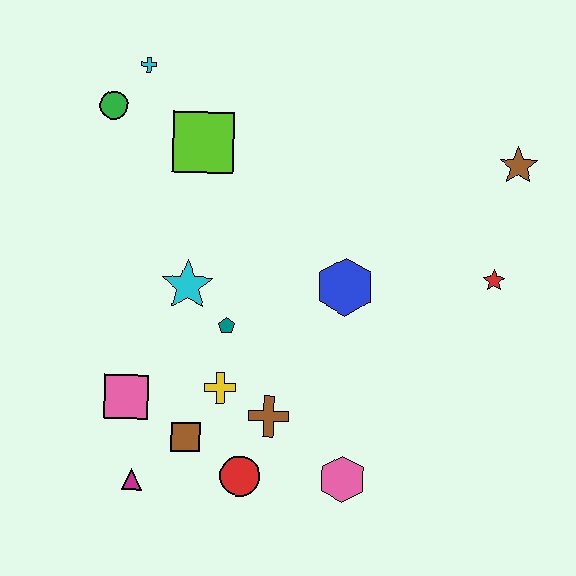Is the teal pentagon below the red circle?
No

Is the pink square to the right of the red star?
No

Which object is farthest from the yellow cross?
The brown star is farthest from the yellow cross.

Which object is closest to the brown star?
The red star is closest to the brown star.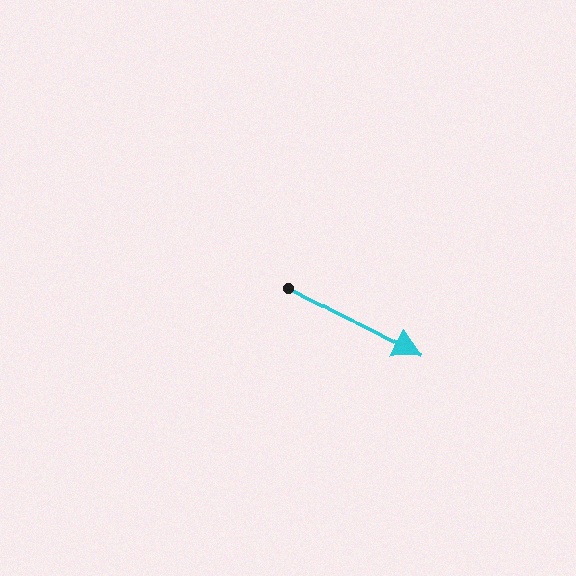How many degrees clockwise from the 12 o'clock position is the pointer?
Approximately 118 degrees.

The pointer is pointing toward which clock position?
Roughly 4 o'clock.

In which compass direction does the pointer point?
Southeast.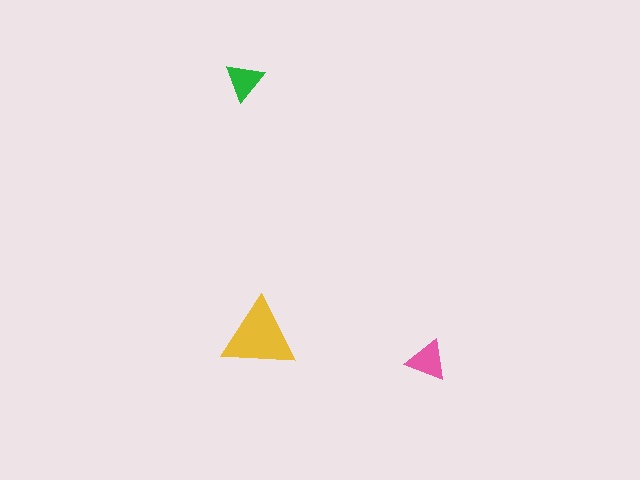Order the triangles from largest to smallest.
the yellow one, the pink one, the green one.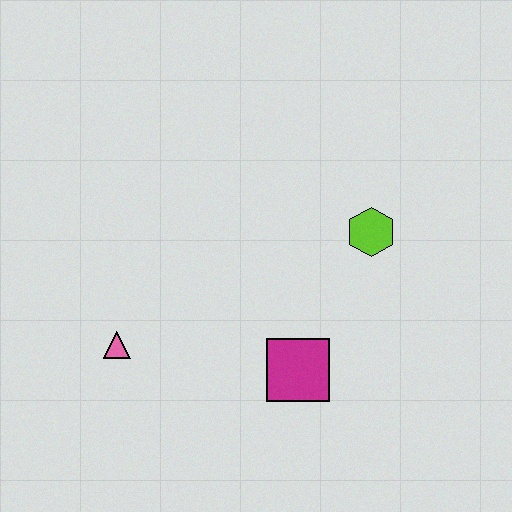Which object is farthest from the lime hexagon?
The pink triangle is farthest from the lime hexagon.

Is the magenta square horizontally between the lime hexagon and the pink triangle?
Yes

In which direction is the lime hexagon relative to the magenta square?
The lime hexagon is above the magenta square.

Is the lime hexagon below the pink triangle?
No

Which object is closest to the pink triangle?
The magenta square is closest to the pink triangle.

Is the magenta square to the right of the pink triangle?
Yes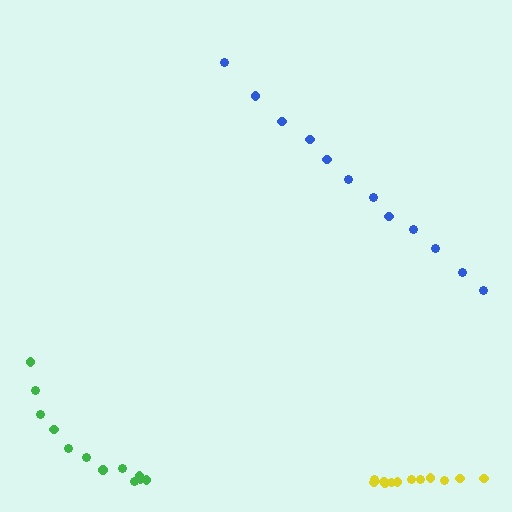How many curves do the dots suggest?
There are 3 distinct paths.